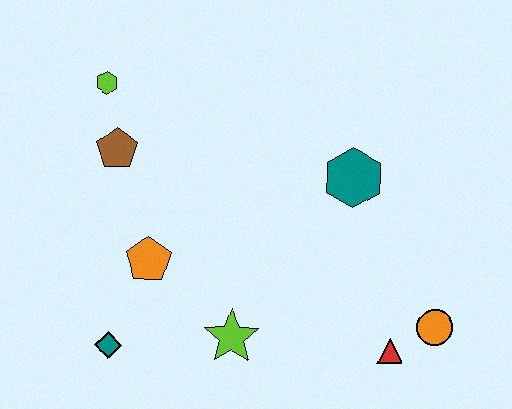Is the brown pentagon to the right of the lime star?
No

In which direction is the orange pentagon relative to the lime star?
The orange pentagon is to the left of the lime star.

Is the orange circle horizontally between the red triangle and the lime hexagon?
No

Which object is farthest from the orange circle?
The lime hexagon is farthest from the orange circle.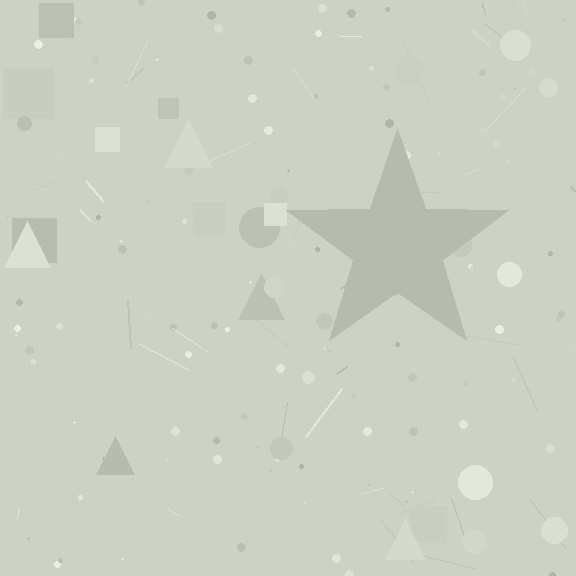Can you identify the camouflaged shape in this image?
The camouflaged shape is a star.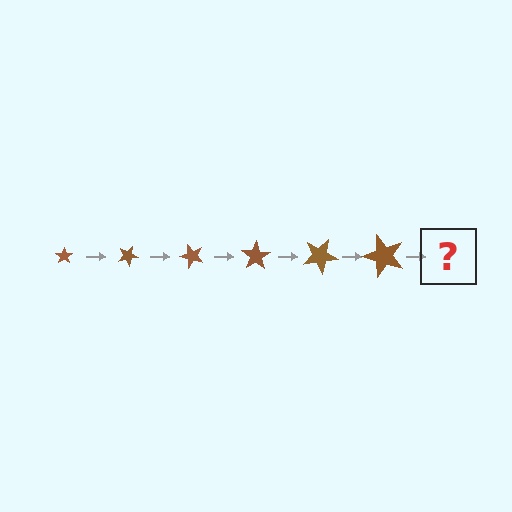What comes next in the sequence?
The next element should be a star, larger than the previous one and rotated 150 degrees from the start.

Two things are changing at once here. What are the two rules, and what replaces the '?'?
The two rules are that the star grows larger each step and it rotates 25 degrees each step. The '?' should be a star, larger than the previous one and rotated 150 degrees from the start.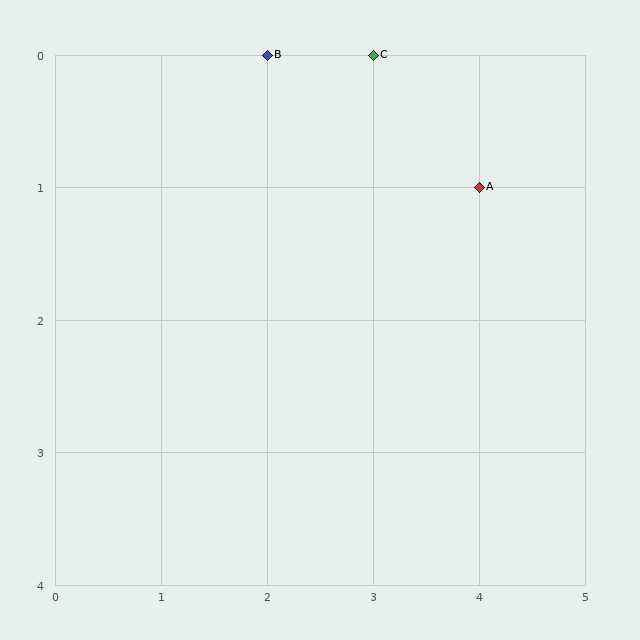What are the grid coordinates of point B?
Point B is at grid coordinates (2, 0).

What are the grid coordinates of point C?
Point C is at grid coordinates (3, 0).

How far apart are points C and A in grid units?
Points C and A are 1 column and 1 row apart (about 1.4 grid units diagonally).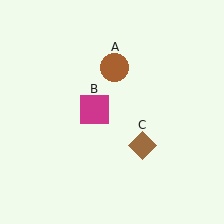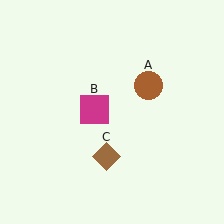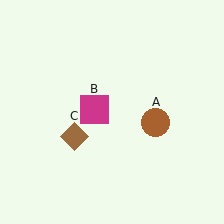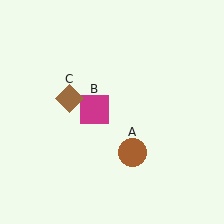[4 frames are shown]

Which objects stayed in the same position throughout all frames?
Magenta square (object B) remained stationary.